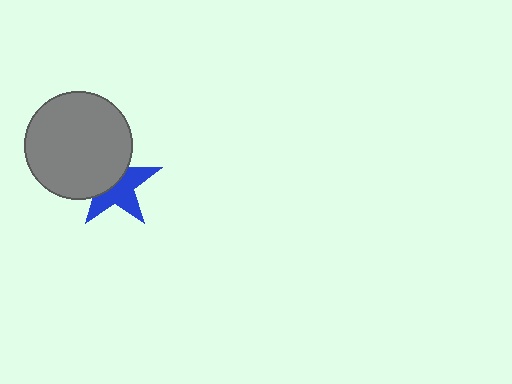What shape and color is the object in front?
The object in front is a gray circle.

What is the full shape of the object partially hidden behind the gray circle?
The partially hidden object is a blue star.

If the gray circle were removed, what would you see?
You would see the complete blue star.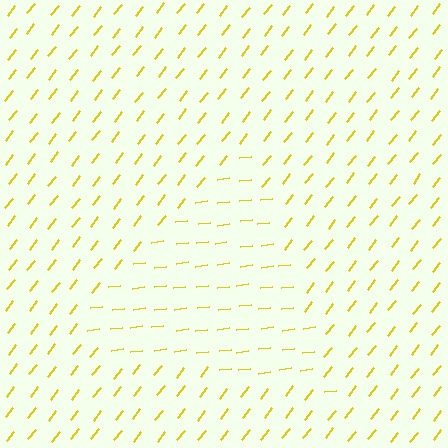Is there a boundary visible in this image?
Yes, there is a texture boundary formed by a change in line orientation.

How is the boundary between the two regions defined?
The boundary is defined purely by a change in line orientation (approximately 45 degrees difference). All lines are the same color and thickness.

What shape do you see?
I see a triangle.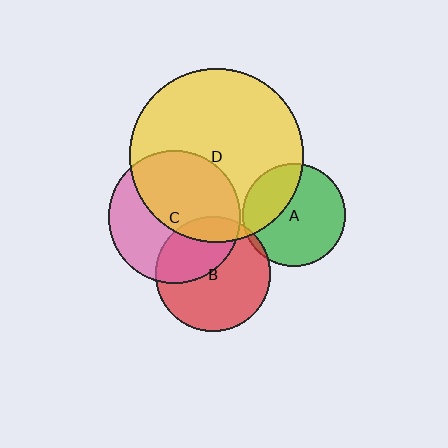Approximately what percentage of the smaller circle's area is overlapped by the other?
Approximately 40%.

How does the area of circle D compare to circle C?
Approximately 1.7 times.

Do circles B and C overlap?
Yes.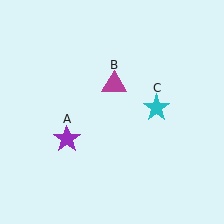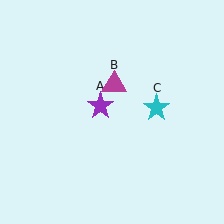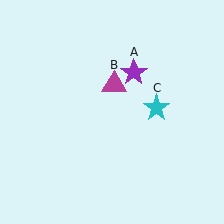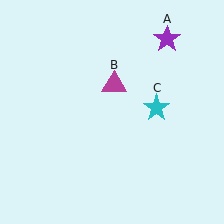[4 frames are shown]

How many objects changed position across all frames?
1 object changed position: purple star (object A).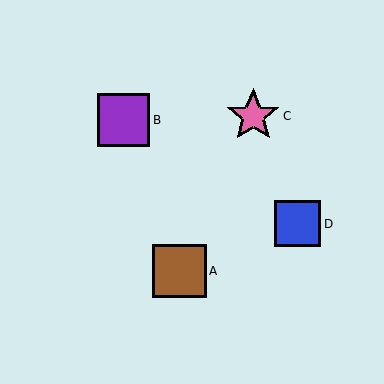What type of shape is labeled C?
Shape C is a pink star.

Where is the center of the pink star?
The center of the pink star is at (253, 116).